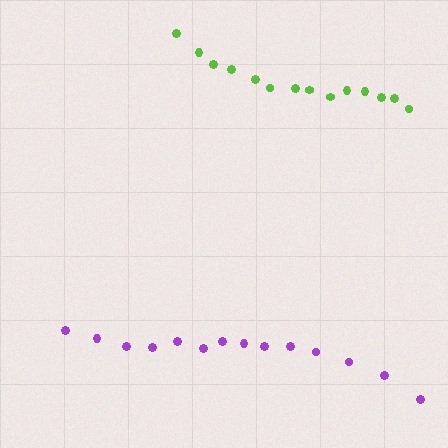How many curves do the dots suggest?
There are 2 distinct paths.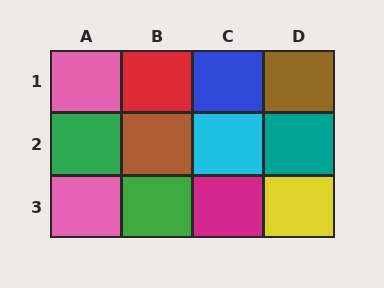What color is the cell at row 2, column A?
Green.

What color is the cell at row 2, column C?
Cyan.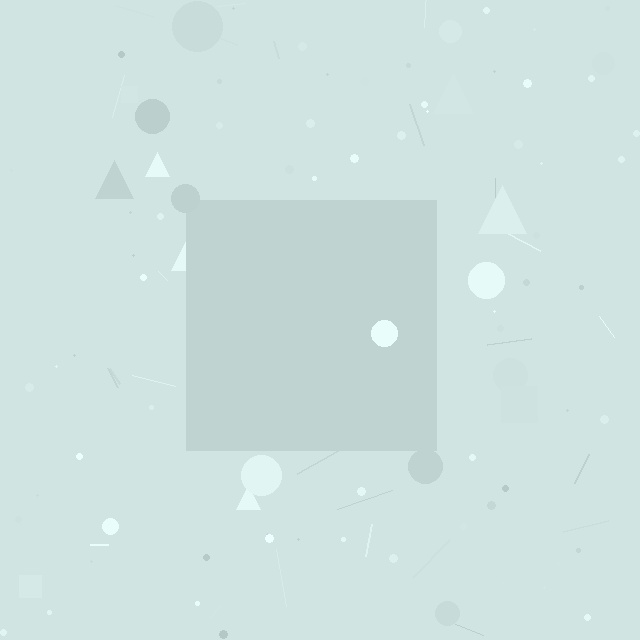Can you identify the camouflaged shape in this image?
The camouflaged shape is a square.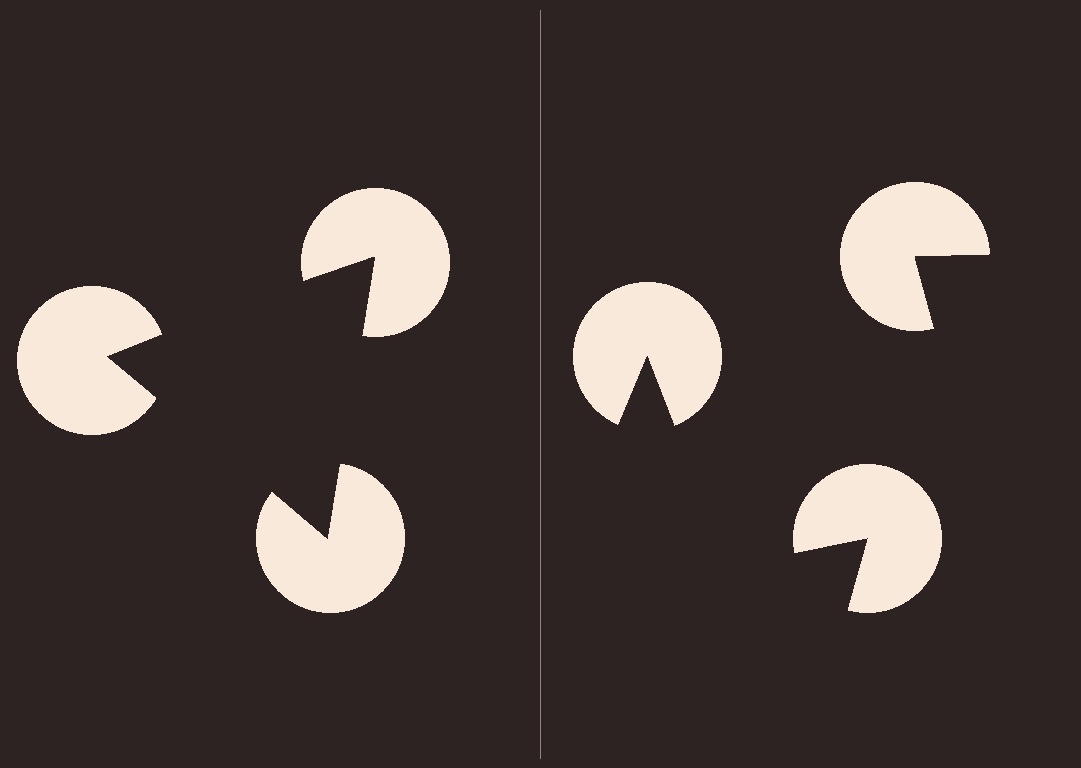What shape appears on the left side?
An illusory triangle.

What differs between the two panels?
The pac-man discs are positioned identically on both sides; only the wedge orientations differ. On the left they align to a triangle; on the right they are misaligned.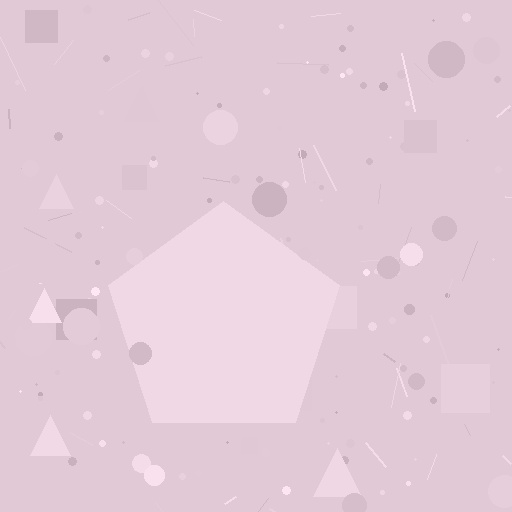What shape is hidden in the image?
A pentagon is hidden in the image.